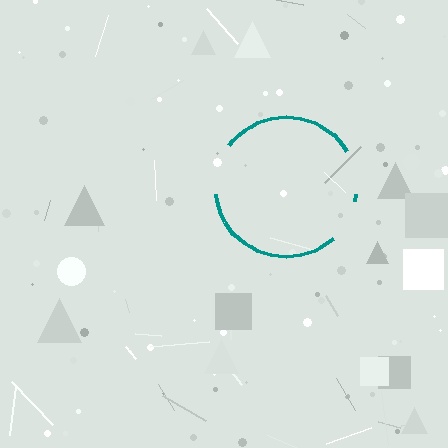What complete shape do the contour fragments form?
The contour fragments form a circle.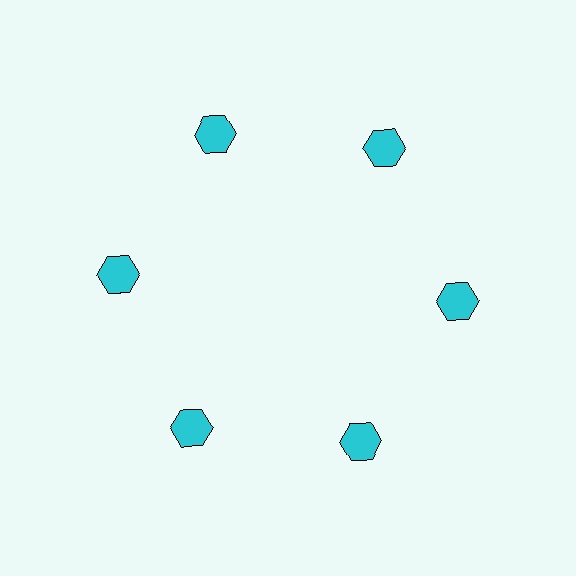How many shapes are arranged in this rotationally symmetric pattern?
There are 6 shapes, arranged in 6 groups of 1.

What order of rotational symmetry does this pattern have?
This pattern has 6-fold rotational symmetry.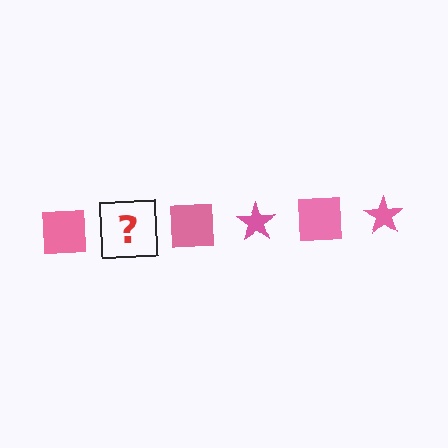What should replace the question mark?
The question mark should be replaced with a pink star.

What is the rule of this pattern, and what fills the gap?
The rule is that the pattern cycles through square, star shapes in pink. The gap should be filled with a pink star.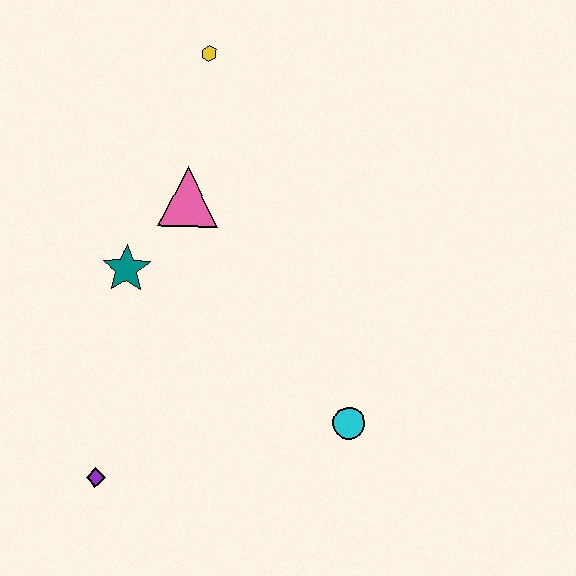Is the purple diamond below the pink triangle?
Yes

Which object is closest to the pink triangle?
The teal star is closest to the pink triangle.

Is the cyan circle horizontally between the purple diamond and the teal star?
No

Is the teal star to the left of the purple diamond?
No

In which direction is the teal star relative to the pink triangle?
The teal star is below the pink triangle.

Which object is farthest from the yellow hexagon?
The purple diamond is farthest from the yellow hexagon.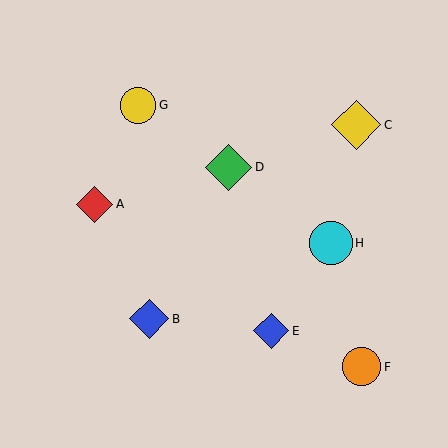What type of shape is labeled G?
Shape G is a yellow circle.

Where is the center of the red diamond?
The center of the red diamond is at (94, 204).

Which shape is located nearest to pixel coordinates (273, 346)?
The blue diamond (labeled E) at (271, 331) is nearest to that location.